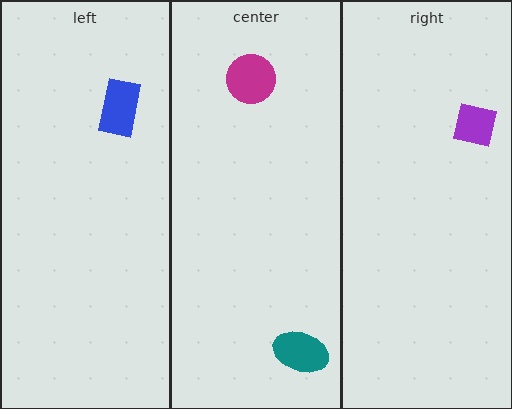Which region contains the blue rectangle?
The left region.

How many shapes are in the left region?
1.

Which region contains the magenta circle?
The center region.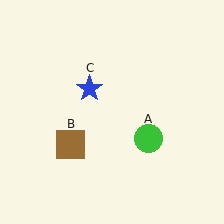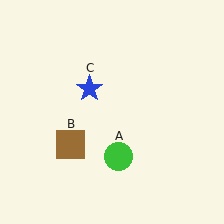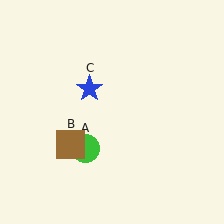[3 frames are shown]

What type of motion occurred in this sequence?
The green circle (object A) rotated clockwise around the center of the scene.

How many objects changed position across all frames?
1 object changed position: green circle (object A).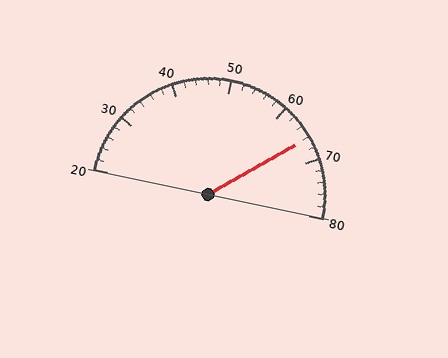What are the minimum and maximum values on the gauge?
The gauge ranges from 20 to 80.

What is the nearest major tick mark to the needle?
The nearest major tick mark is 70.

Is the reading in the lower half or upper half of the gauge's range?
The reading is in the upper half of the range (20 to 80).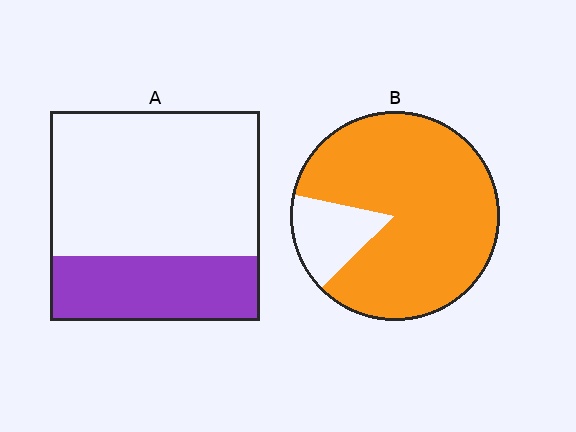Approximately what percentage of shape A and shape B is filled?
A is approximately 30% and B is approximately 85%.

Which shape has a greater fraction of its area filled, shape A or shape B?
Shape B.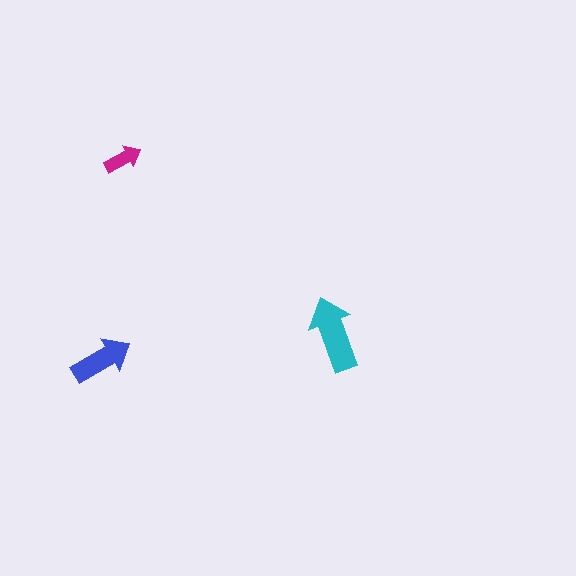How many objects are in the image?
There are 3 objects in the image.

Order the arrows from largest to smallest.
the cyan one, the blue one, the magenta one.